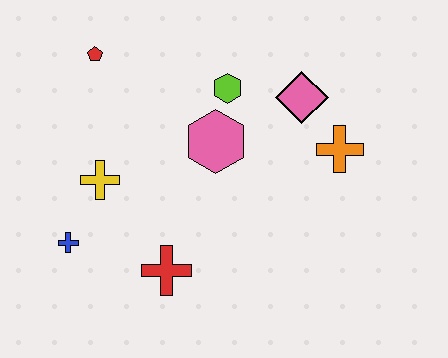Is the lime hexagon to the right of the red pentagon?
Yes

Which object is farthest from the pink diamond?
The blue cross is farthest from the pink diamond.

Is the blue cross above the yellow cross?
No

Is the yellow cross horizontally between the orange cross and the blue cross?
Yes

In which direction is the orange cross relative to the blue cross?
The orange cross is to the right of the blue cross.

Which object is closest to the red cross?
The blue cross is closest to the red cross.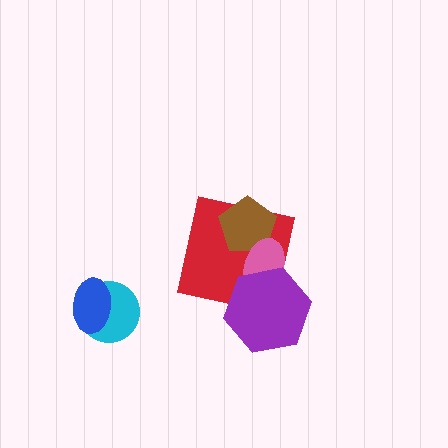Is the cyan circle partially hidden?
Yes, it is partially covered by another shape.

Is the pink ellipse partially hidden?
Yes, it is partially covered by another shape.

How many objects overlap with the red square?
3 objects overlap with the red square.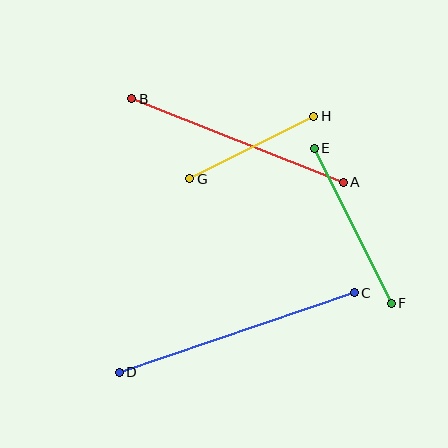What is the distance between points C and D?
The distance is approximately 248 pixels.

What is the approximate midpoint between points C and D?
The midpoint is at approximately (237, 332) pixels.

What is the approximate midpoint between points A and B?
The midpoint is at approximately (237, 141) pixels.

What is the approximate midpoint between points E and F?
The midpoint is at approximately (353, 226) pixels.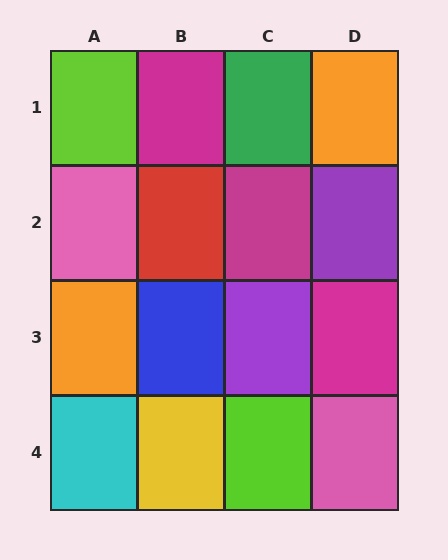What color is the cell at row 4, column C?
Lime.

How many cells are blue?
1 cell is blue.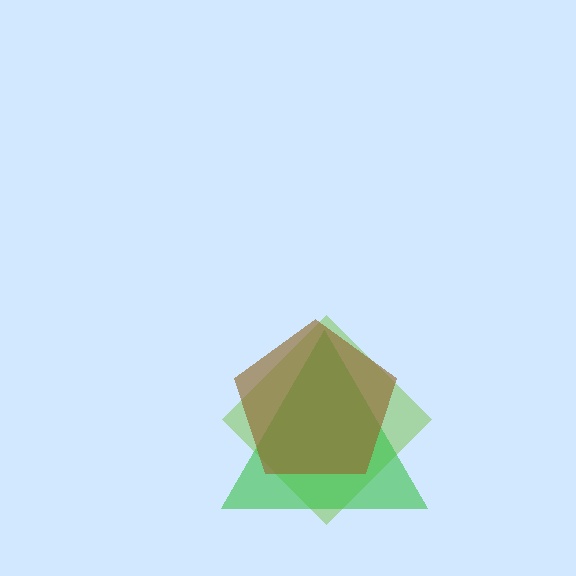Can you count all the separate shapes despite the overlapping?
Yes, there are 3 separate shapes.